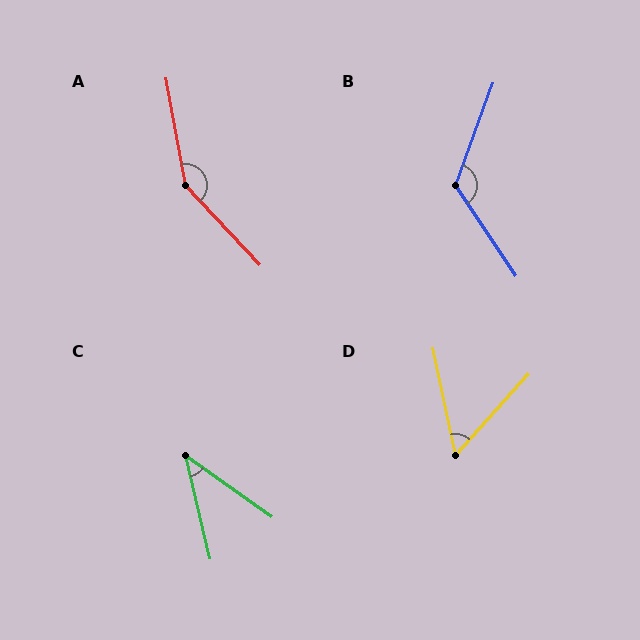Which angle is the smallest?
C, at approximately 41 degrees.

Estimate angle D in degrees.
Approximately 54 degrees.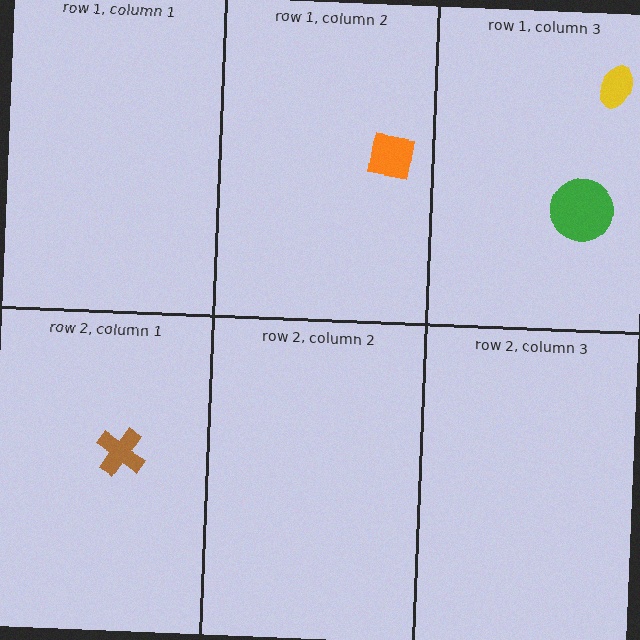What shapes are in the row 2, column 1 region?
The brown cross.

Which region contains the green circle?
The row 1, column 3 region.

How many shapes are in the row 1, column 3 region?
2.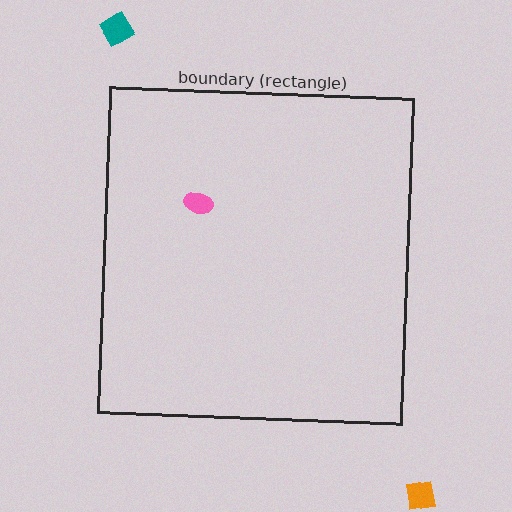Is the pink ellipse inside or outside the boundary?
Inside.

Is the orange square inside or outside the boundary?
Outside.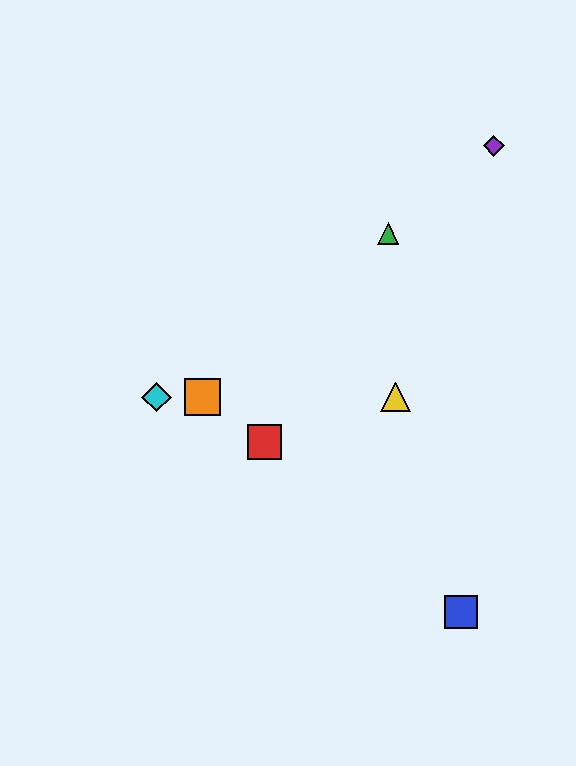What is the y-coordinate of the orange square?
The orange square is at y≈397.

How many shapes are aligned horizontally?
3 shapes (the yellow triangle, the orange square, the cyan diamond) are aligned horizontally.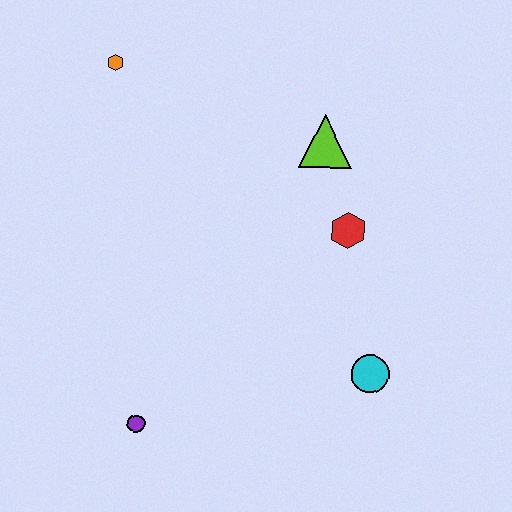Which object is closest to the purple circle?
The cyan circle is closest to the purple circle.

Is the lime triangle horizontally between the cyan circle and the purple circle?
Yes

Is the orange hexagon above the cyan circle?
Yes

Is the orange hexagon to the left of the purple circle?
Yes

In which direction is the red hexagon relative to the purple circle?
The red hexagon is to the right of the purple circle.